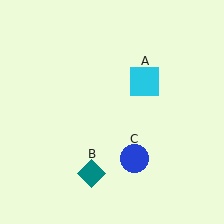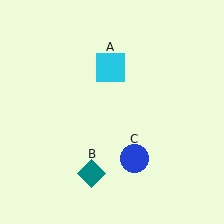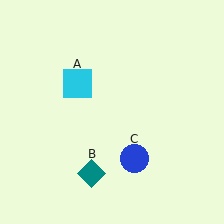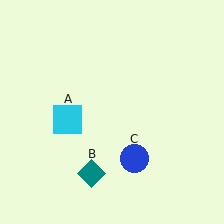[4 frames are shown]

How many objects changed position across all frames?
1 object changed position: cyan square (object A).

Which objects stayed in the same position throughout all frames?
Teal diamond (object B) and blue circle (object C) remained stationary.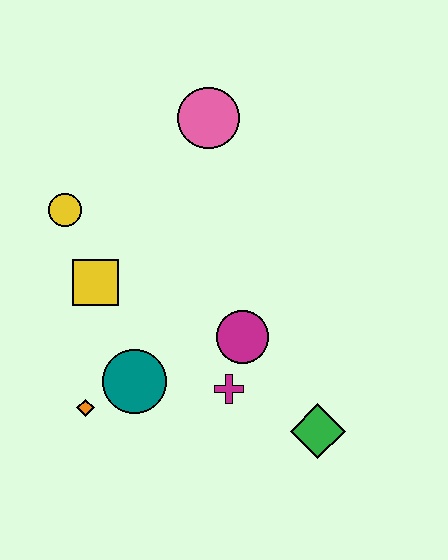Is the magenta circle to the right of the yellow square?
Yes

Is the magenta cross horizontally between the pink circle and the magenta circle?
Yes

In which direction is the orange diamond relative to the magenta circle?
The orange diamond is to the left of the magenta circle.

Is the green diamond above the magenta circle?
No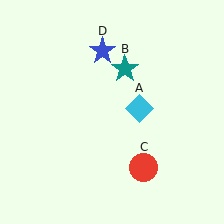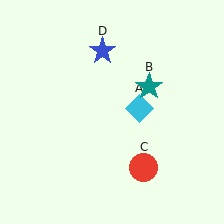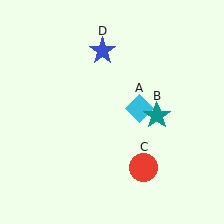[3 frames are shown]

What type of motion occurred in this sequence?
The teal star (object B) rotated clockwise around the center of the scene.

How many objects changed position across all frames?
1 object changed position: teal star (object B).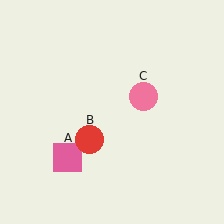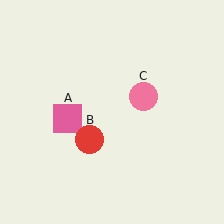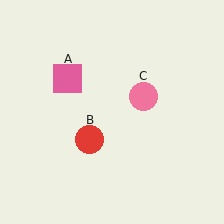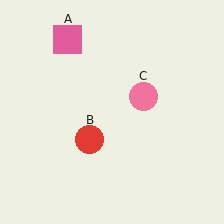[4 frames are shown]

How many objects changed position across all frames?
1 object changed position: pink square (object A).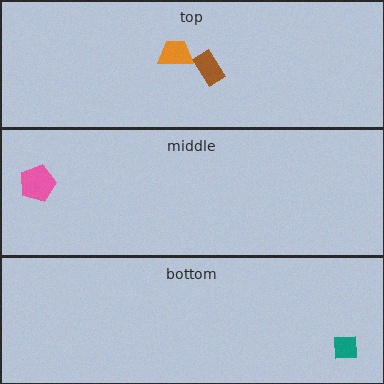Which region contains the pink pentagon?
The middle region.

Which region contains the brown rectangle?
The top region.